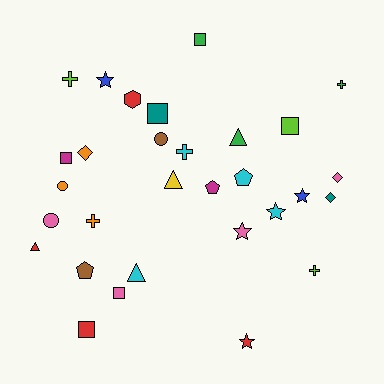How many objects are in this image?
There are 30 objects.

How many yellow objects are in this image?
There is 1 yellow object.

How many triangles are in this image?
There are 4 triangles.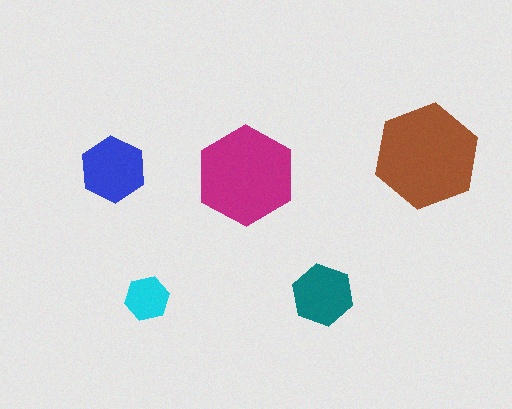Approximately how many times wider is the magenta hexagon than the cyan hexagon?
About 2 times wider.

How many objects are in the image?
There are 5 objects in the image.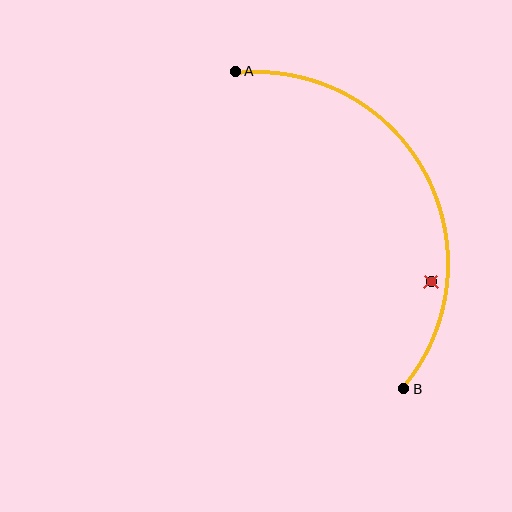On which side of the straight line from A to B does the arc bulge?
The arc bulges to the right of the straight line connecting A and B.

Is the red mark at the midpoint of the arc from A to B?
No — the red mark does not lie on the arc at all. It sits slightly inside the curve.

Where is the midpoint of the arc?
The arc midpoint is the point on the curve farthest from the straight line joining A and B. It sits to the right of that line.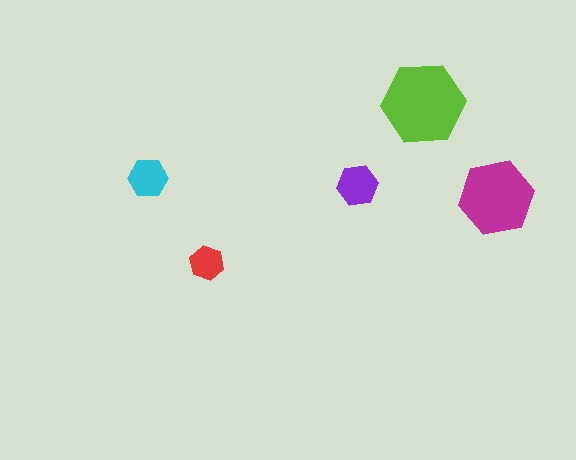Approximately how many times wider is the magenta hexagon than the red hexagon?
About 2 times wider.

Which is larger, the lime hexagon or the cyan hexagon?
The lime one.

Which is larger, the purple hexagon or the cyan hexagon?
The purple one.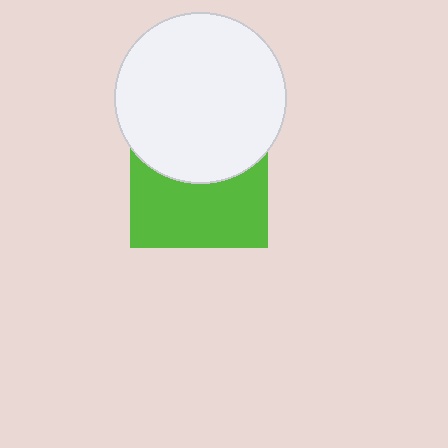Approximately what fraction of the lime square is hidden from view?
Roughly 46% of the lime square is hidden behind the white circle.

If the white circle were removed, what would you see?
You would see the complete lime square.